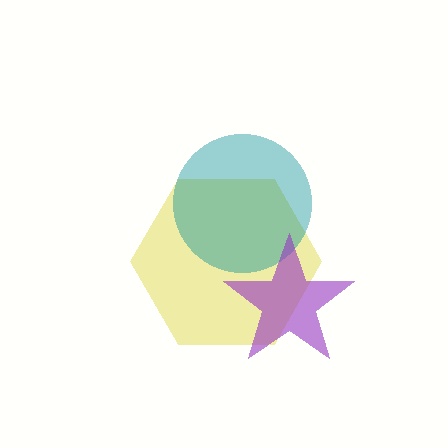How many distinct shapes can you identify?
There are 3 distinct shapes: a yellow hexagon, a teal circle, a purple star.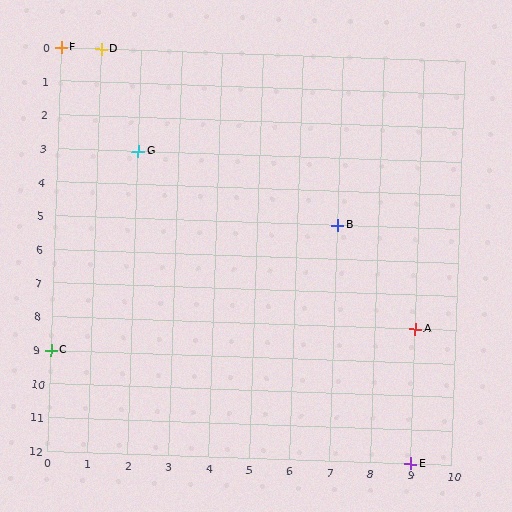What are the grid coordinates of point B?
Point B is at grid coordinates (7, 5).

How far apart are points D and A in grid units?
Points D and A are 8 columns and 8 rows apart (about 11.3 grid units diagonally).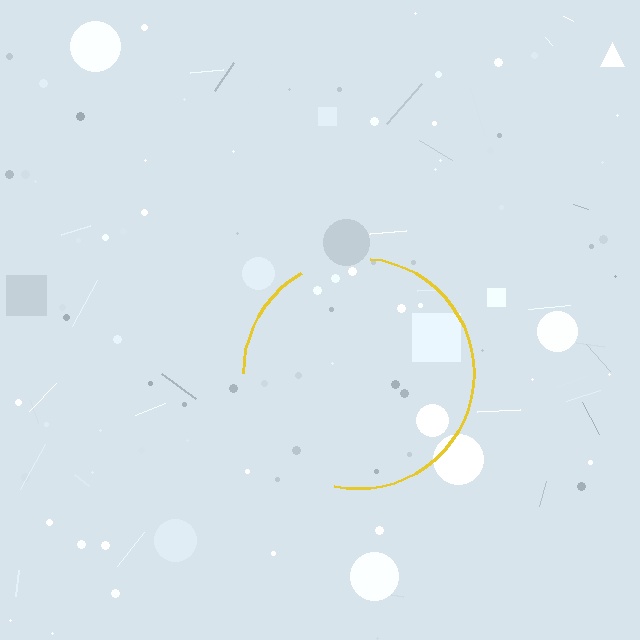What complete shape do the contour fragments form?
The contour fragments form a circle.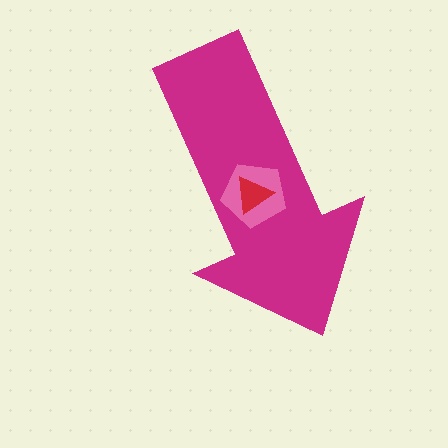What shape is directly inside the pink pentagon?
The red triangle.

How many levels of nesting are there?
3.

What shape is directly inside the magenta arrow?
The pink pentagon.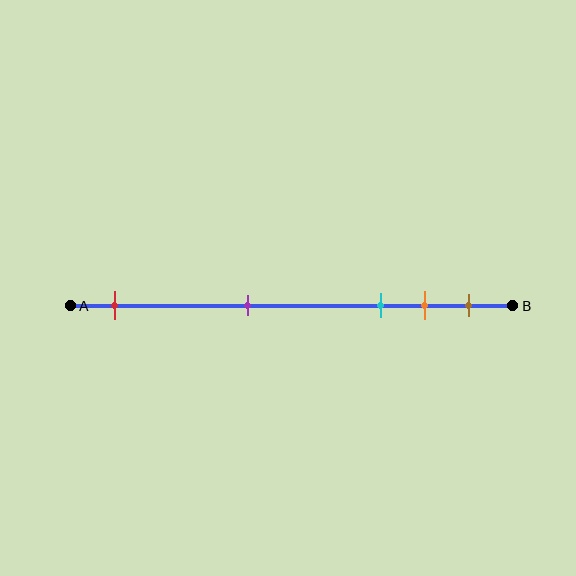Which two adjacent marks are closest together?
The orange and brown marks are the closest adjacent pair.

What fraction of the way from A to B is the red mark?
The red mark is approximately 10% (0.1) of the way from A to B.